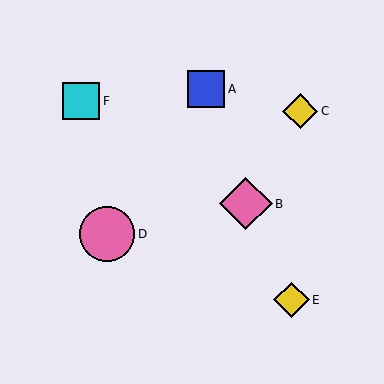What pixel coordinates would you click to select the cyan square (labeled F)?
Click at (81, 101) to select the cyan square F.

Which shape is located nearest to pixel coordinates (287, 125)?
The yellow diamond (labeled C) at (300, 111) is nearest to that location.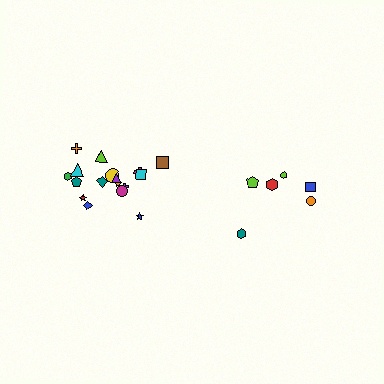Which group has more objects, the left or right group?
The left group.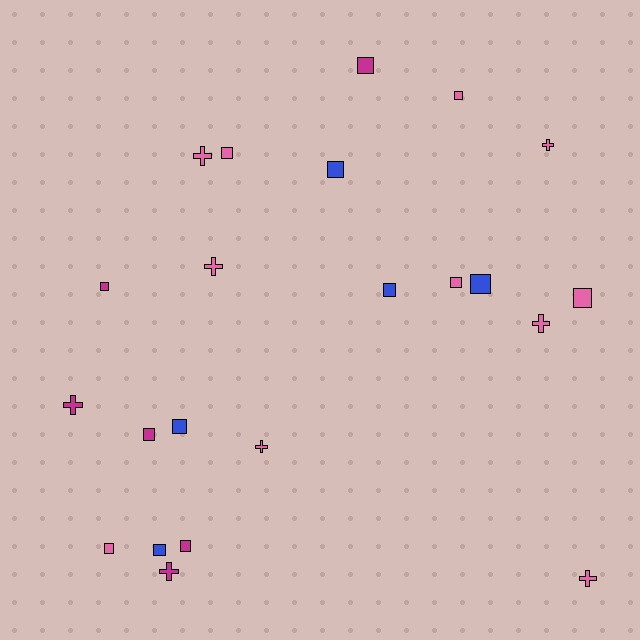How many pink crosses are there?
There are 6 pink crosses.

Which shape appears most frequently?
Square, with 14 objects.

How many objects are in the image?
There are 22 objects.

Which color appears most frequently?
Pink, with 11 objects.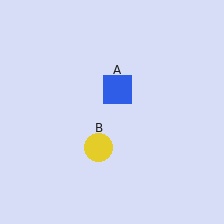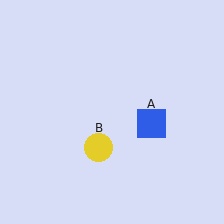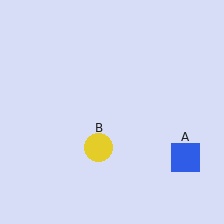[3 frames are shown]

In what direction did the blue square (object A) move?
The blue square (object A) moved down and to the right.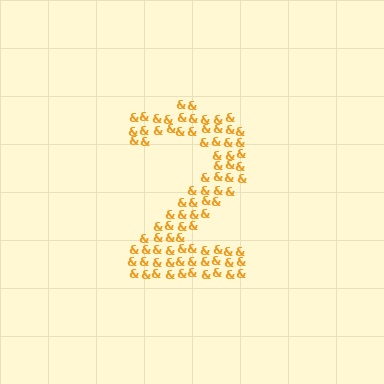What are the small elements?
The small elements are ampersands.